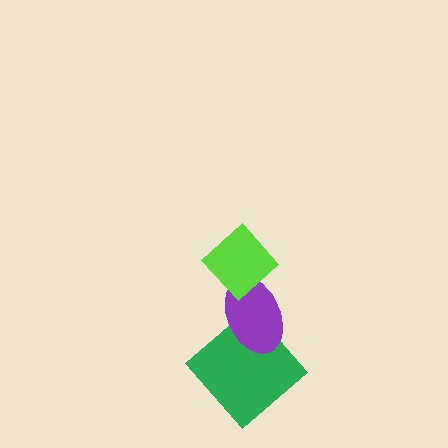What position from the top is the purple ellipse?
The purple ellipse is 2nd from the top.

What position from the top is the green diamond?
The green diamond is 3rd from the top.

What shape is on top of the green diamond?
The purple ellipse is on top of the green diamond.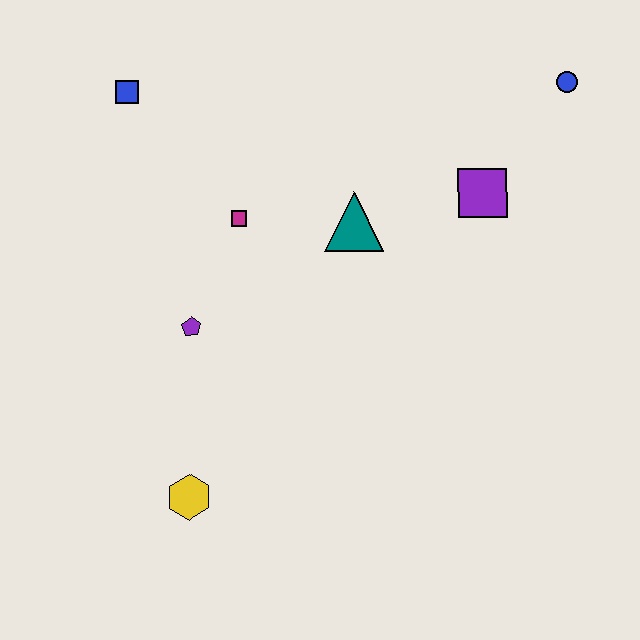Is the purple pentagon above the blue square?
No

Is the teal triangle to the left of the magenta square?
No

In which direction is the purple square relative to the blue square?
The purple square is to the right of the blue square.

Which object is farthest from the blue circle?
The yellow hexagon is farthest from the blue circle.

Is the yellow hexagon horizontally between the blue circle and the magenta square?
No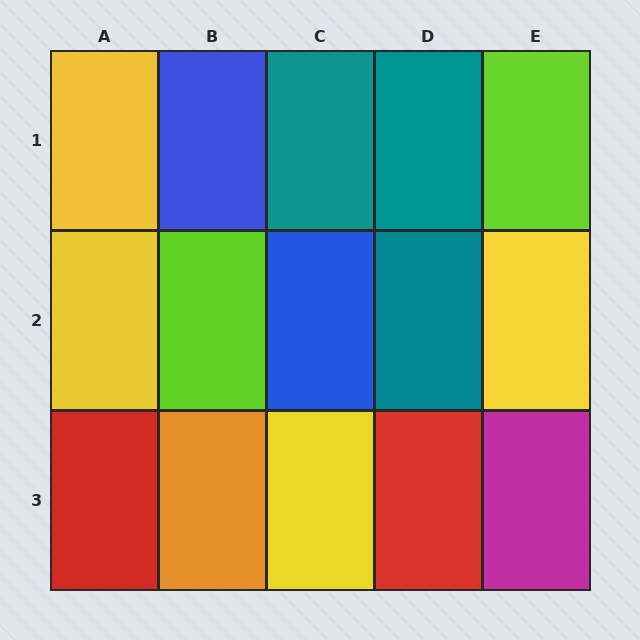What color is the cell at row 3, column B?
Orange.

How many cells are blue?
2 cells are blue.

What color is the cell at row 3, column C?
Yellow.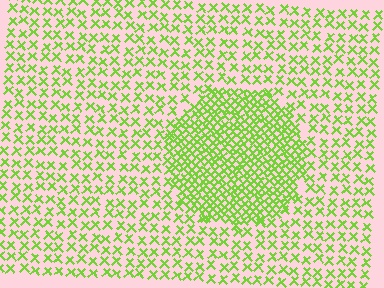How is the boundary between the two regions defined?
The boundary is defined by a change in element density (approximately 2.2x ratio). All elements are the same color, size, and shape.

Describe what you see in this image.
The image contains small lime elements arranged at two different densities. A circle-shaped region is visible where the elements are more densely packed than the surrounding area.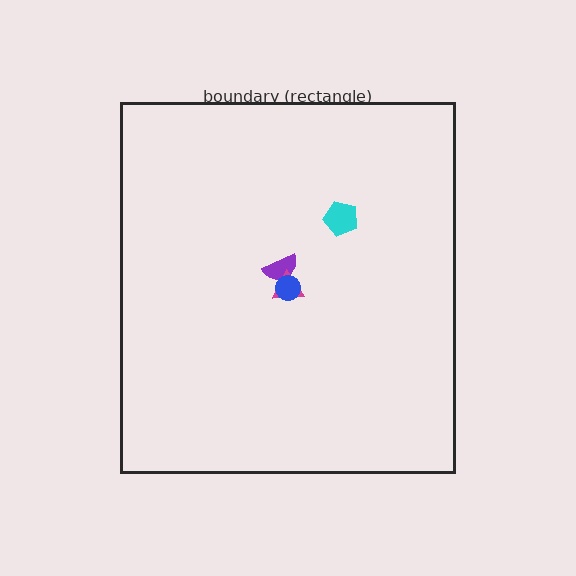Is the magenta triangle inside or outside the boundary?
Inside.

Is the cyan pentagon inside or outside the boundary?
Inside.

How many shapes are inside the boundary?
4 inside, 0 outside.